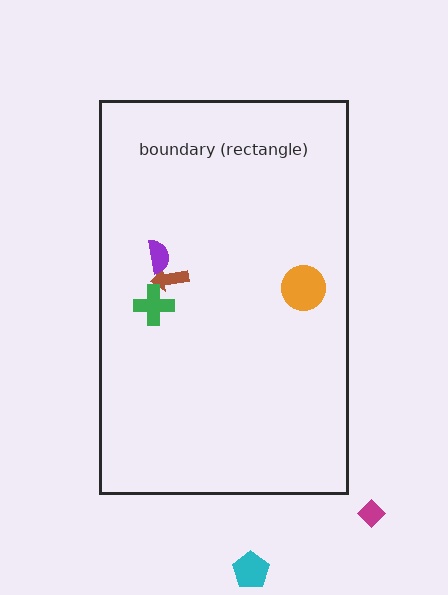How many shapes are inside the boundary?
4 inside, 2 outside.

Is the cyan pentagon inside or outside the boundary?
Outside.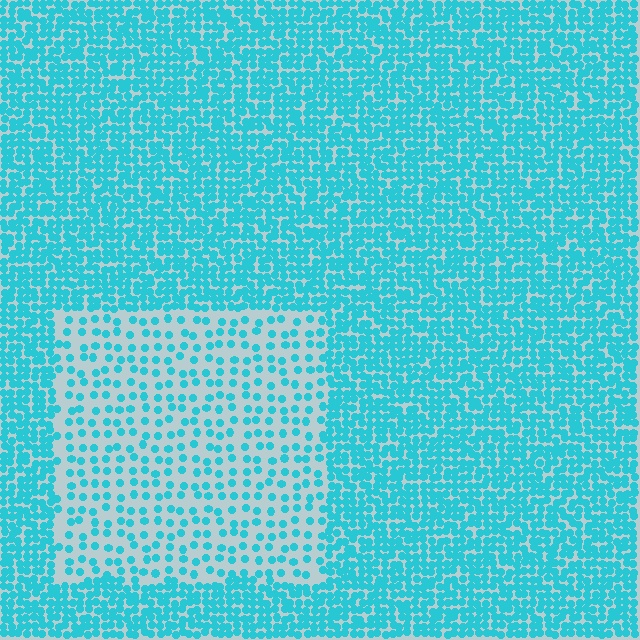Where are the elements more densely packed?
The elements are more densely packed outside the rectangle boundary.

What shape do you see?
I see a rectangle.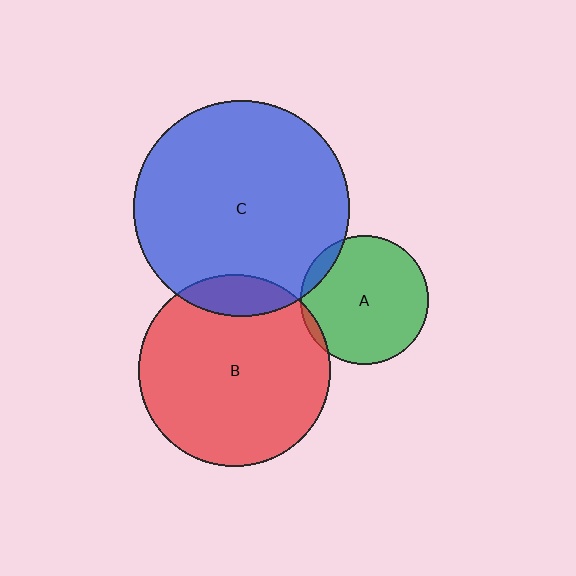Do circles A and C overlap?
Yes.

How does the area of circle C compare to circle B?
Approximately 1.3 times.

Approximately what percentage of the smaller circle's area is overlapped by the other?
Approximately 5%.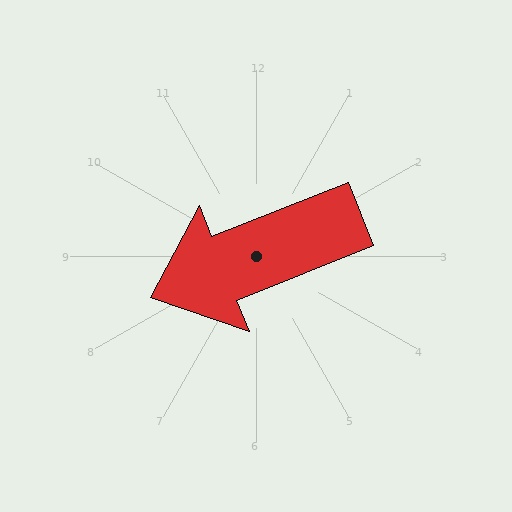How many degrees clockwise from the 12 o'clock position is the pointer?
Approximately 248 degrees.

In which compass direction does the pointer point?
West.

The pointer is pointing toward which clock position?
Roughly 8 o'clock.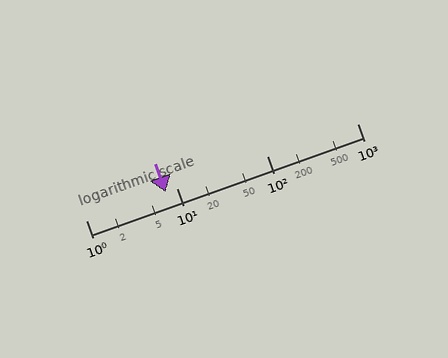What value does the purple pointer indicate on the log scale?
The pointer indicates approximately 7.6.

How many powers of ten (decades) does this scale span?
The scale spans 3 decades, from 1 to 1000.